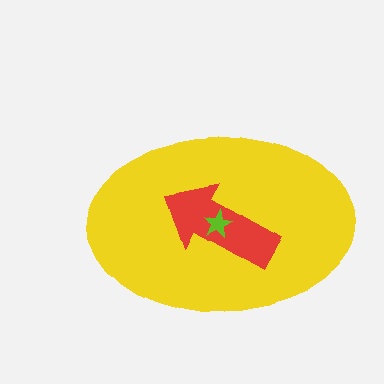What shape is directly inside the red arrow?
The lime star.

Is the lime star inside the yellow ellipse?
Yes.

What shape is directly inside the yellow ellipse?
The red arrow.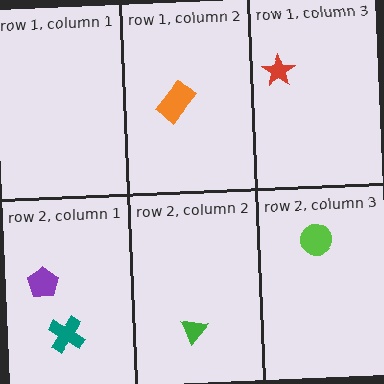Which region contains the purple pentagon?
The row 2, column 1 region.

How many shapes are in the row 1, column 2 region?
1.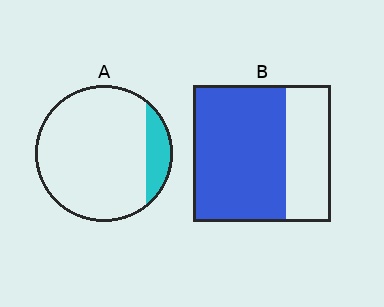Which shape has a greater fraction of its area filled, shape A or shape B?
Shape B.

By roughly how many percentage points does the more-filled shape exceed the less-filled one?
By roughly 55 percentage points (B over A).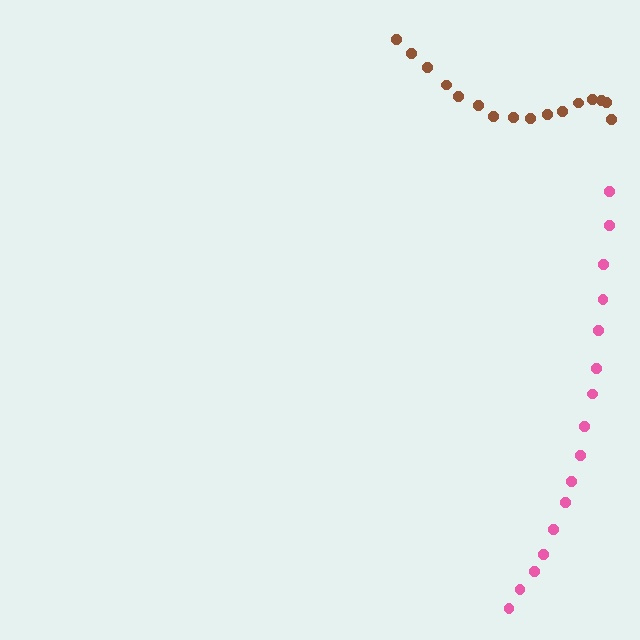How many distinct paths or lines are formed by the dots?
There are 2 distinct paths.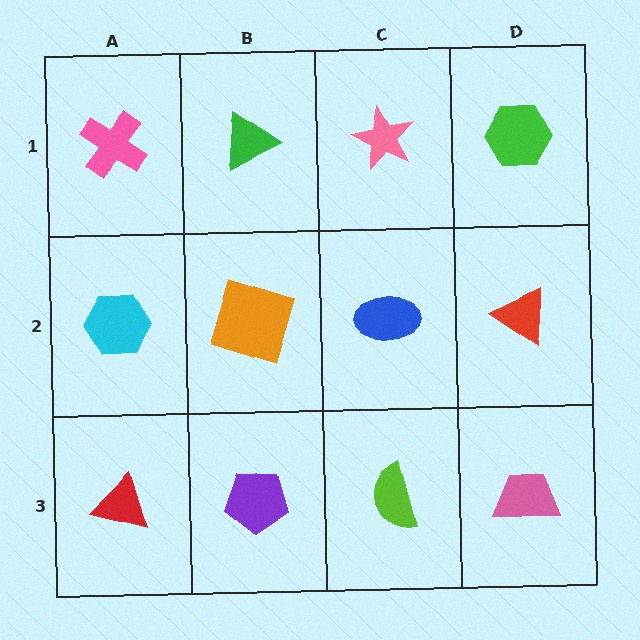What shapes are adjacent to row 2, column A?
A pink cross (row 1, column A), a red triangle (row 3, column A), an orange square (row 2, column B).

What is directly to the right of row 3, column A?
A purple pentagon.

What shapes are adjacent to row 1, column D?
A red triangle (row 2, column D), a pink star (row 1, column C).